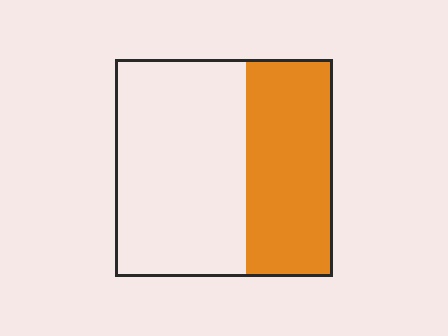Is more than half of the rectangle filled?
No.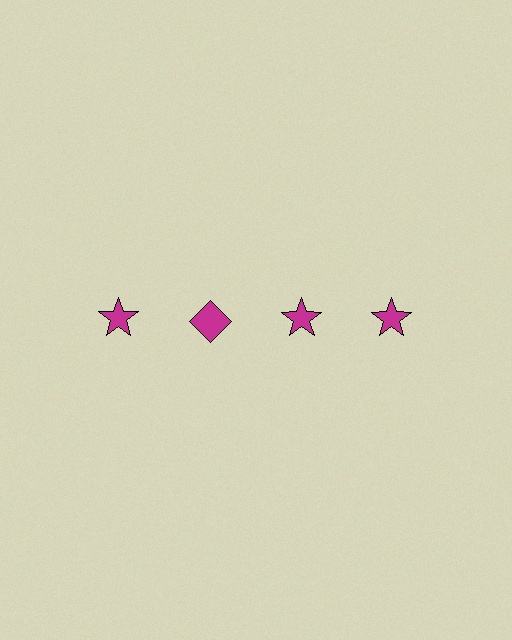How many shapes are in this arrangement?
There are 4 shapes arranged in a grid pattern.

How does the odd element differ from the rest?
It has a different shape: diamond instead of star.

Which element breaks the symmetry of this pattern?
The magenta diamond in the top row, second from left column breaks the symmetry. All other shapes are magenta stars.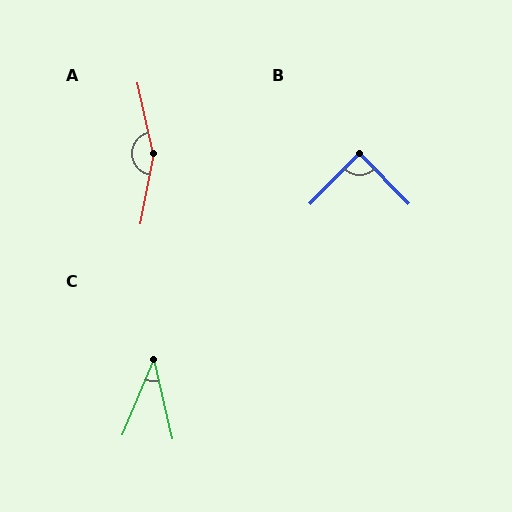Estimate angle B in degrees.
Approximately 89 degrees.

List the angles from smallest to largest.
C (36°), B (89°), A (157°).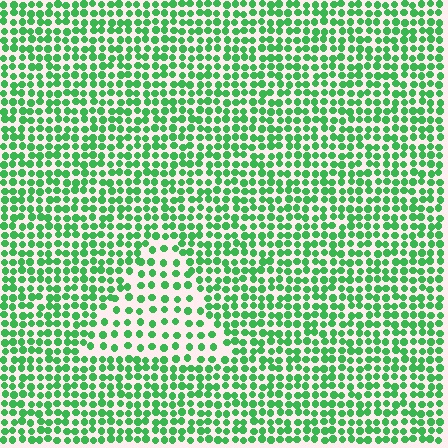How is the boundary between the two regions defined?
The boundary is defined by a change in element density (approximately 1.9x ratio). All elements are the same color, size, and shape.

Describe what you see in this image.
The image contains small green elements arranged at two different densities. A triangle-shaped region is visible where the elements are less densely packed than the surrounding area.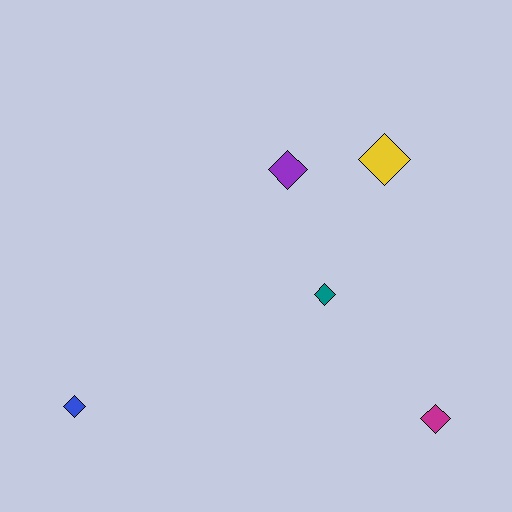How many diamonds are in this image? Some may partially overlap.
There are 5 diamonds.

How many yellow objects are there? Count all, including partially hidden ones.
There is 1 yellow object.